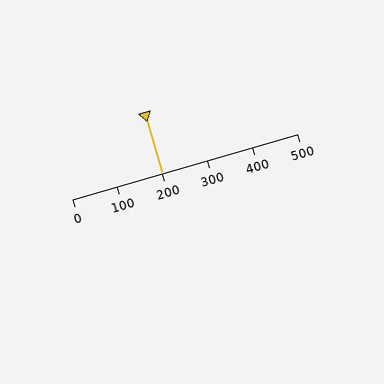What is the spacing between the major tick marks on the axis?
The major ticks are spaced 100 apart.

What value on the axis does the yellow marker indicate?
The marker indicates approximately 200.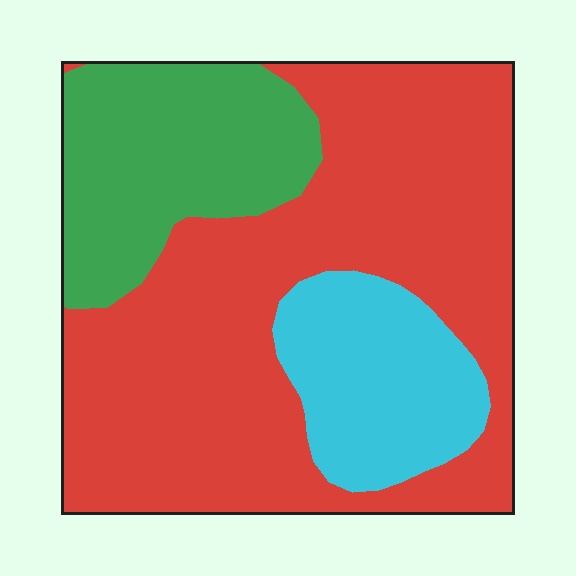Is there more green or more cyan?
Green.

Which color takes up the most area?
Red, at roughly 60%.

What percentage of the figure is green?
Green covers around 20% of the figure.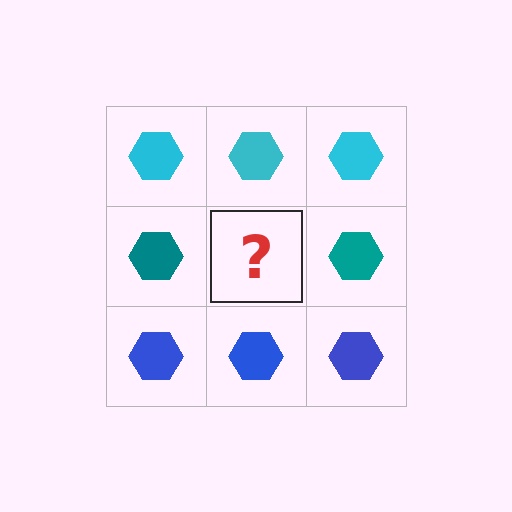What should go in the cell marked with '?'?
The missing cell should contain a teal hexagon.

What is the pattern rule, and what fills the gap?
The rule is that each row has a consistent color. The gap should be filled with a teal hexagon.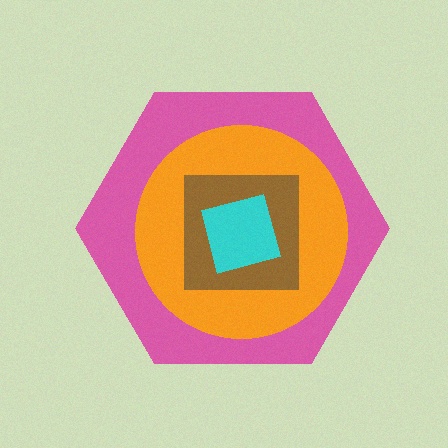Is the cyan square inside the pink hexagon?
Yes.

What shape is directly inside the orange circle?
The brown square.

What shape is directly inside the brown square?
The cyan square.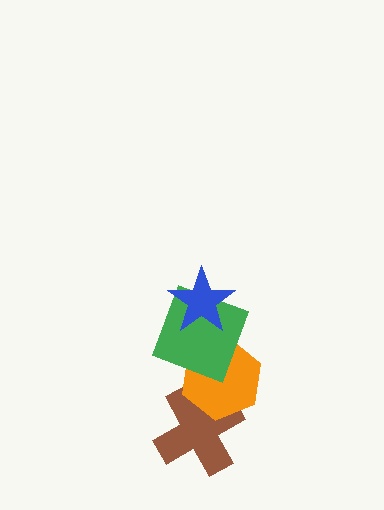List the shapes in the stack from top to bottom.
From top to bottom: the blue star, the green square, the orange hexagon, the brown cross.